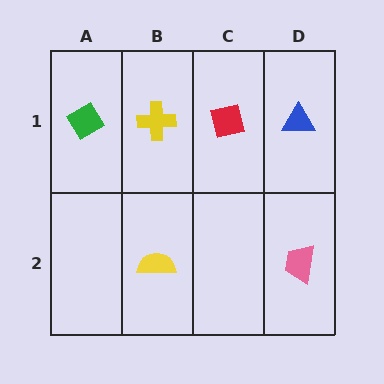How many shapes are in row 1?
4 shapes.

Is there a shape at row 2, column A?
No, that cell is empty.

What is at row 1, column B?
A yellow cross.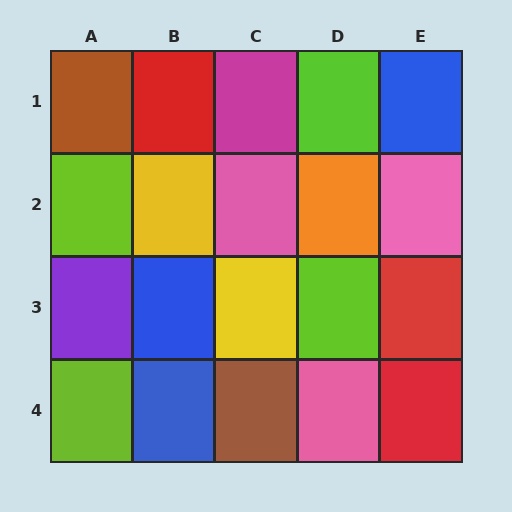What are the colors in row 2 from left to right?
Lime, yellow, pink, orange, pink.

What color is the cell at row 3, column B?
Blue.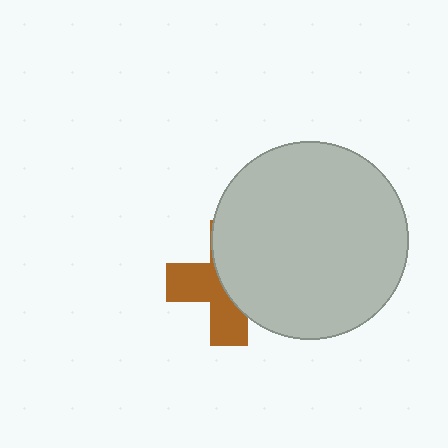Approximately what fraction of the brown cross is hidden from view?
Roughly 54% of the brown cross is hidden behind the light gray circle.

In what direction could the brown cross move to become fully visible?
The brown cross could move left. That would shift it out from behind the light gray circle entirely.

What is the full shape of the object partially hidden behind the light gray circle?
The partially hidden object is a brown cross.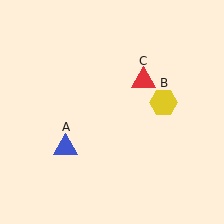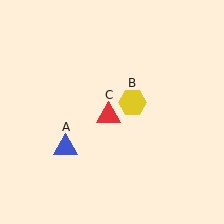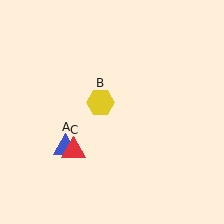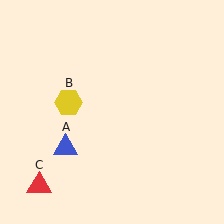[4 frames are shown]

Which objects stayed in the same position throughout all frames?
Blue triangle (object A) remained stationary.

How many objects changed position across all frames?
2 objects changed position: yellow hexagon (object B), red triangle (object C).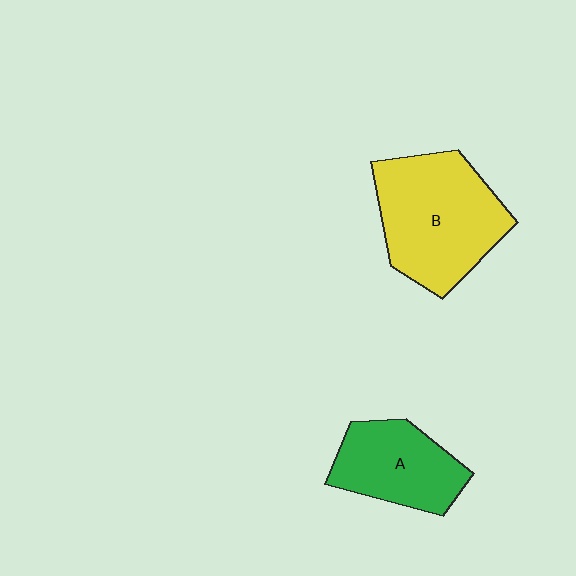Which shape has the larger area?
Shape B (yellow).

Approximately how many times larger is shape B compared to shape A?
Approximately 1.5 times.